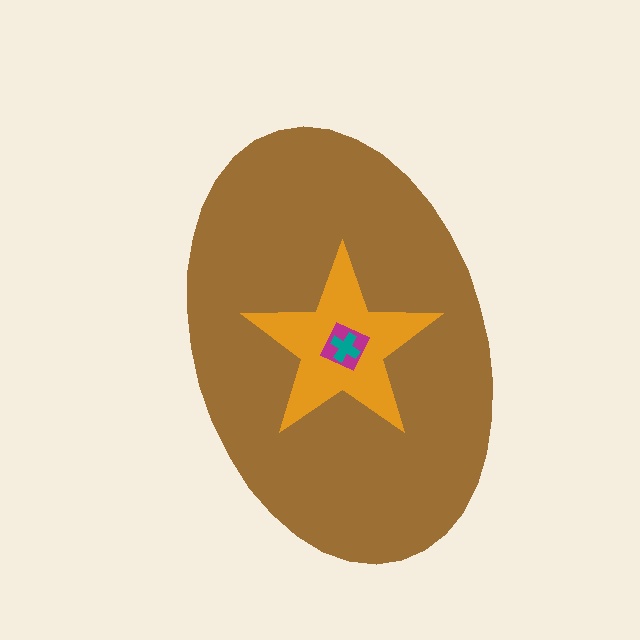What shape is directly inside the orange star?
The magenta square.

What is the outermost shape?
The brown ellipse.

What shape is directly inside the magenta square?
The teal cross.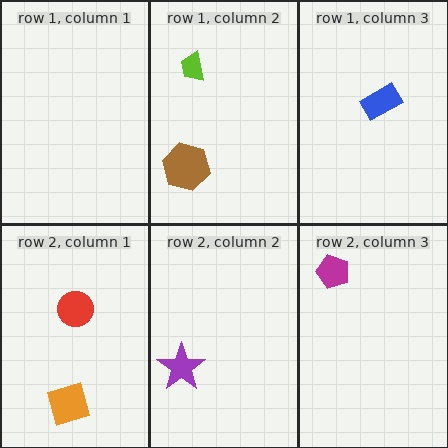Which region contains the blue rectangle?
The row 1, column 3 region.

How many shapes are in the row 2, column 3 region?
1.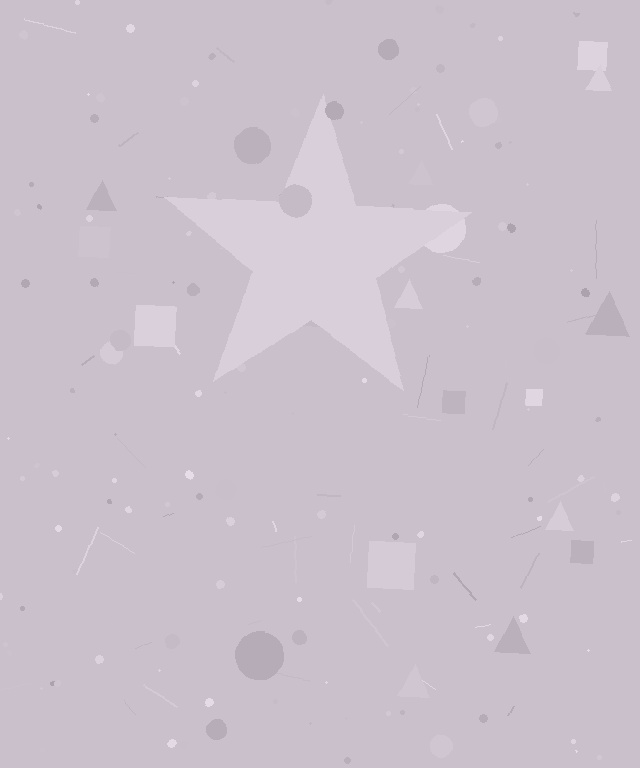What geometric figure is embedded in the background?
A star is embedded in the background.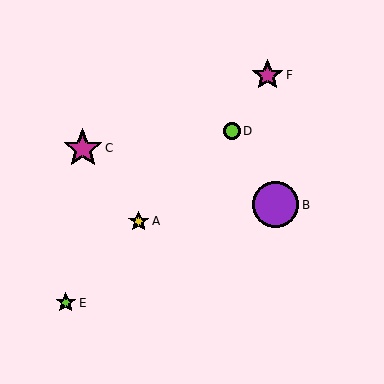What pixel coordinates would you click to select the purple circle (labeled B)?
Click at (276, 205) to select the purple circle B.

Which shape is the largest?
The purple circle (labeled B) is the largest.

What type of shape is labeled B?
Shape B is a purple circle.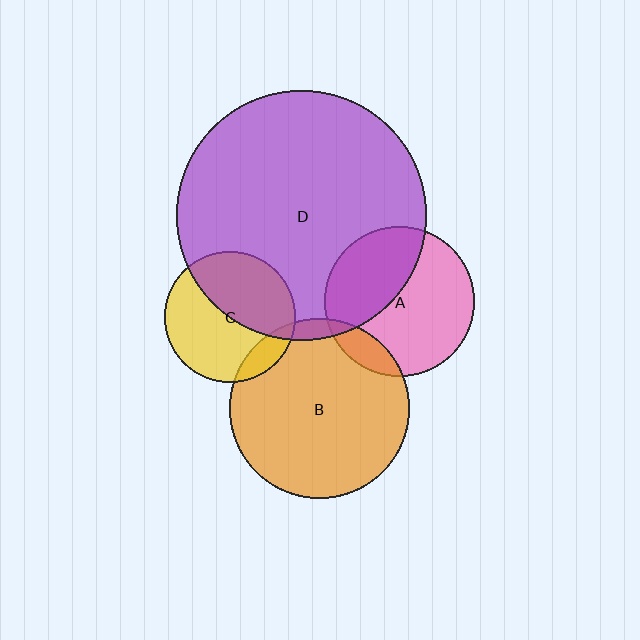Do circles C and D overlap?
Yes.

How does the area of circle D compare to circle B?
Approximately 1.9 times.